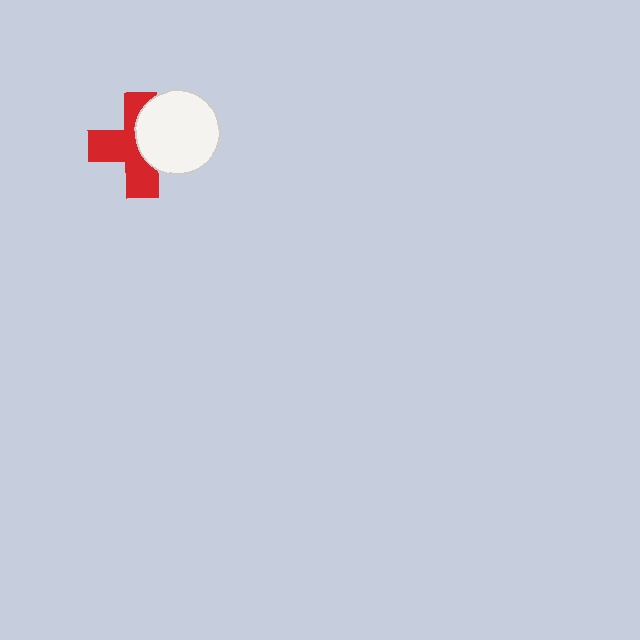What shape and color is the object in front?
The object in front is a white circle.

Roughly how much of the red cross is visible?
About half of it is visible (roughly 59%).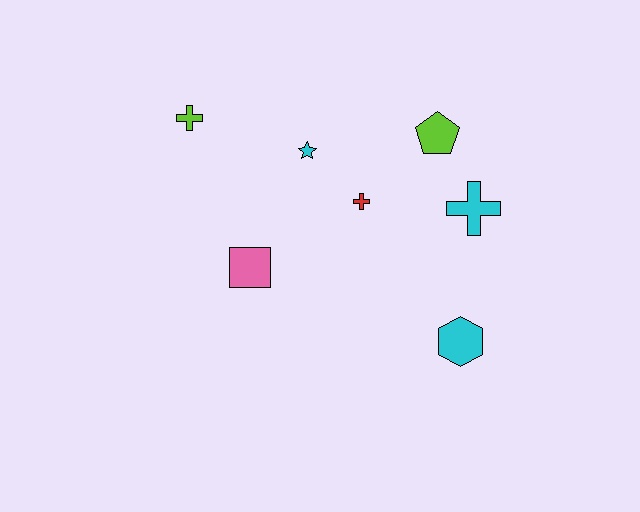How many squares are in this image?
There is 1 square.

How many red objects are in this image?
There is 1 red object.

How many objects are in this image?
There are 7 objects.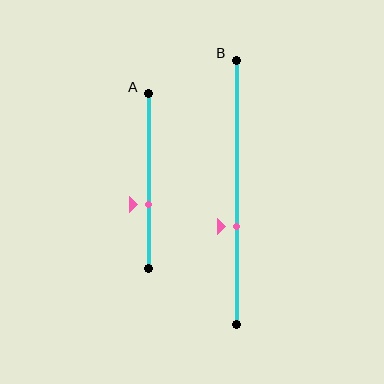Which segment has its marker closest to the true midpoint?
Segment B has its marker closest to the true midpoint.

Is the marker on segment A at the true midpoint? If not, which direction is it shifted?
No, the marker on segment A is shifted downward by about 13% of the segment length.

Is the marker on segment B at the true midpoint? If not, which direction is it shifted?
No, the marker on segment B is shifted downward by about 13% of the segment length.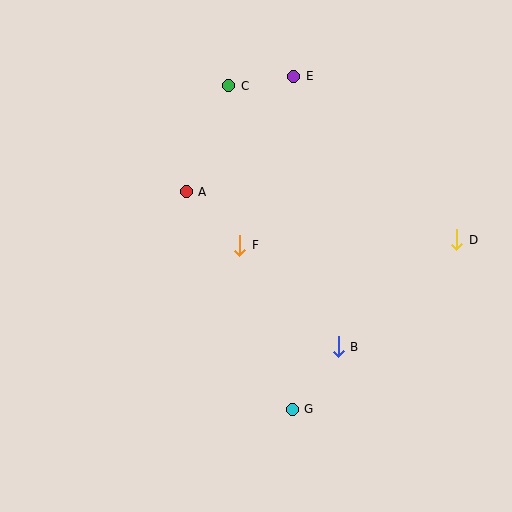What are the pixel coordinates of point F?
Point F is at (240, 245).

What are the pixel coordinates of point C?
Point C is at (229, 86).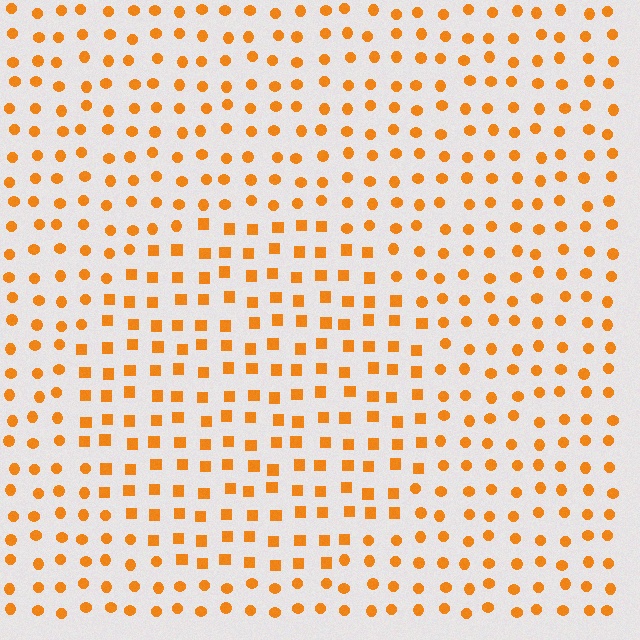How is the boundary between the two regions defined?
The boundary is defined by a change in element shape: squares inside vs. circles outside. All elements share the same color and spacing.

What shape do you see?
I see a circle.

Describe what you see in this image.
The image is filled with small orange elements arranged in a uniform grid. A circle-shaped region contains squares, while the surrounding area contains circles. The boundary is defined purely by the change in element shape.